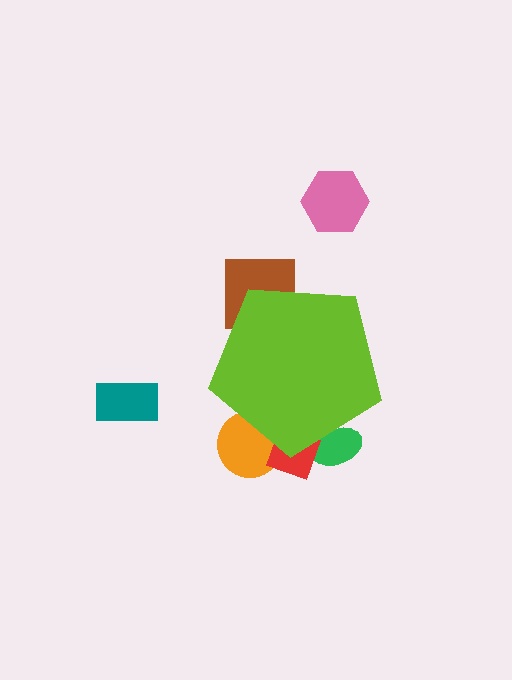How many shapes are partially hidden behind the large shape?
4 shapes are partially hidden.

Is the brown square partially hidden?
Yes, the brown square is partially hidden behind the lime pentagon.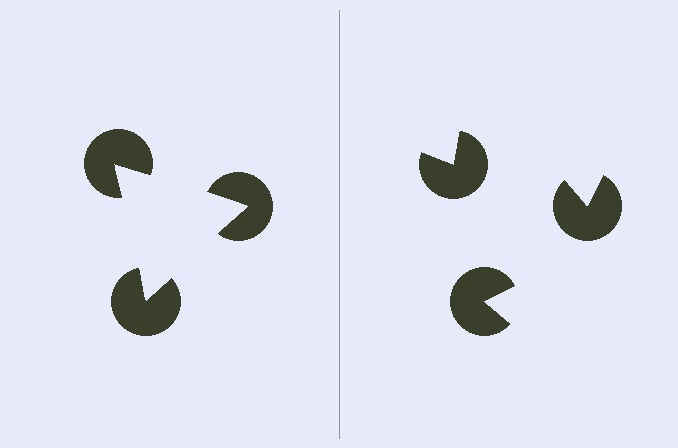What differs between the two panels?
The pac-man discs are positioned identically on both sides; only the wedge orientations differ. On the left they align to a triangle; on the right they are misaligned.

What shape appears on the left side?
An illusory triangle.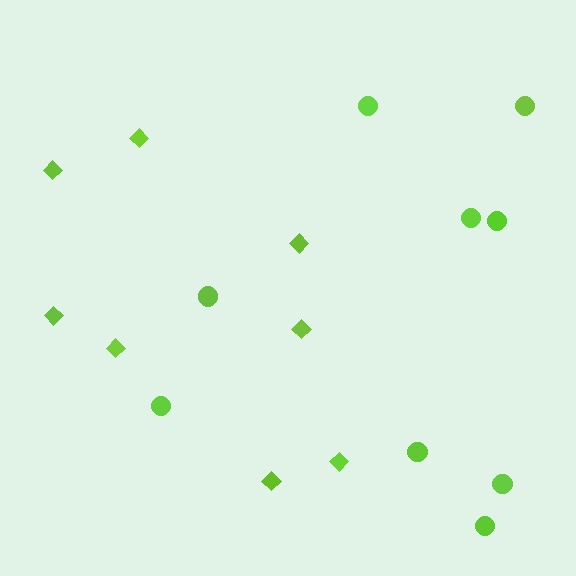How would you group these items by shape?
There are 2 groups: one group of circles (9) and one group of diamonds (8).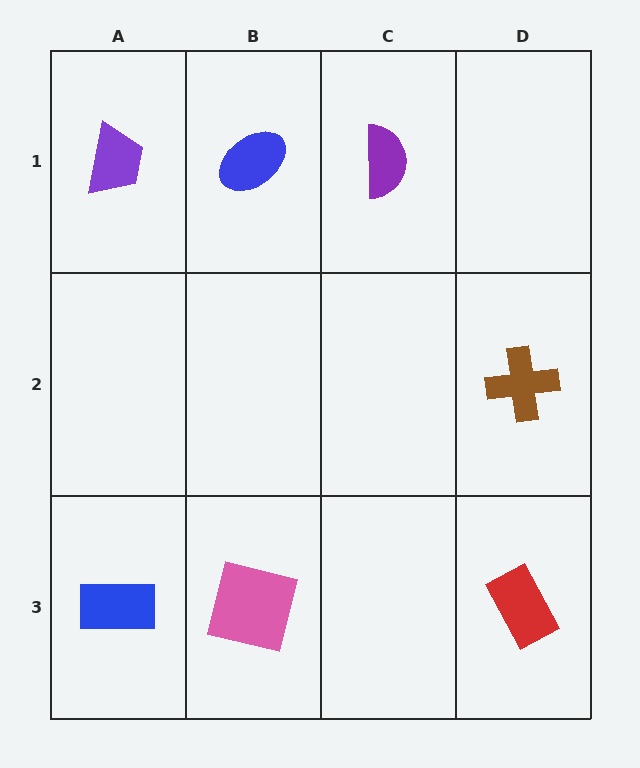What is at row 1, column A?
A purple trapezoid.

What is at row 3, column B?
A pink square.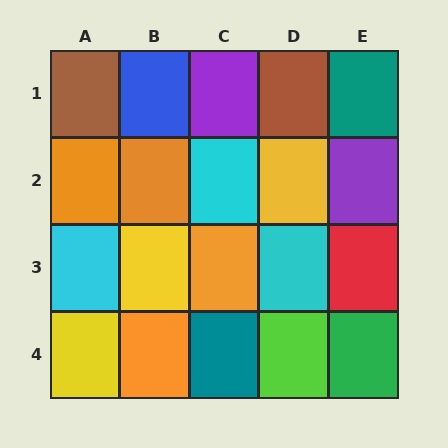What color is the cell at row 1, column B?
Blue.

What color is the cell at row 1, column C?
Purple.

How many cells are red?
1 cell is red.